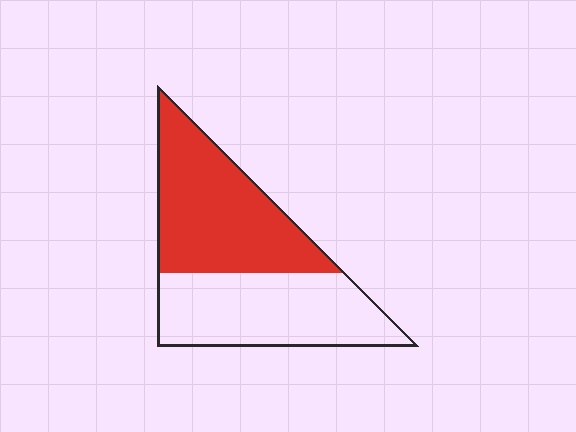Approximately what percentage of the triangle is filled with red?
Approximately 50%.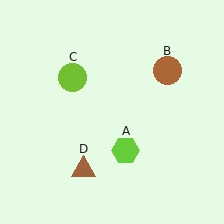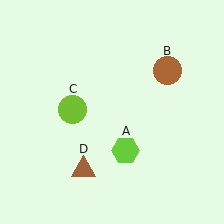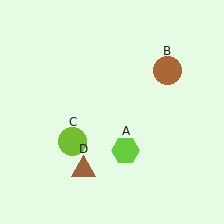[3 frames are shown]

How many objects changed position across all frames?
1 object changed position: lime circle (object C).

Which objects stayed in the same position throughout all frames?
Lime hexagon (object A) and brown circle (object B) and brown triangle (object D) remained stationary.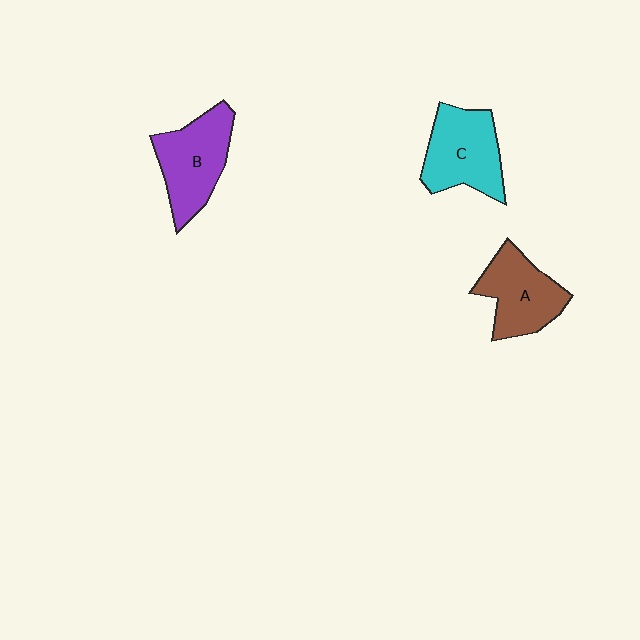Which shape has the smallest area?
Shape A (brown).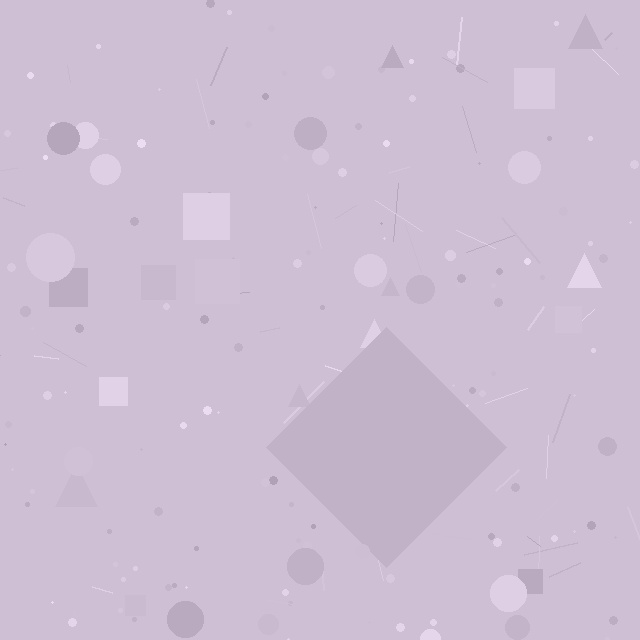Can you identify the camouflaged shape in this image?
The camouflaged shape is a diamond.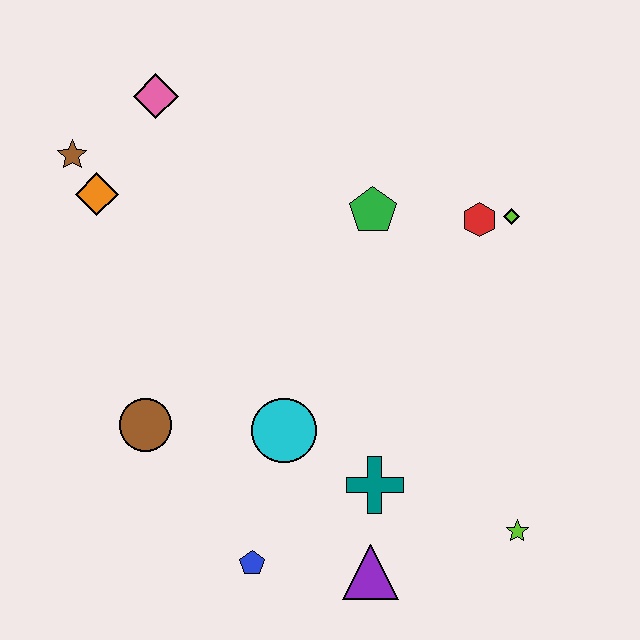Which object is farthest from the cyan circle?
The pink diamond is farthest from the cyan circle.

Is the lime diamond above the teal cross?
Yes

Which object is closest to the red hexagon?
The lime diamond is closest to the red hexagon.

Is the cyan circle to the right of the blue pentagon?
Yes